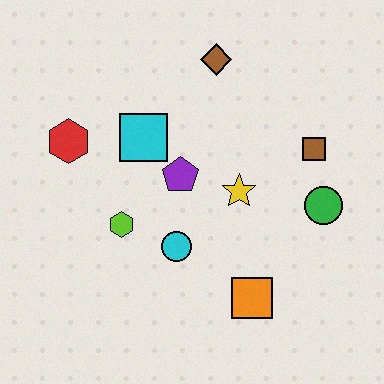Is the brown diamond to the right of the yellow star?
No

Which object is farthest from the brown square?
The red hexagon is farthest from the brown square.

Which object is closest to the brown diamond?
The cyan square is closest to the brown diamond.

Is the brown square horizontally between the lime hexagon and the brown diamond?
No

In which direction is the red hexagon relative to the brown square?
The red hexagon is to the left of the brown square.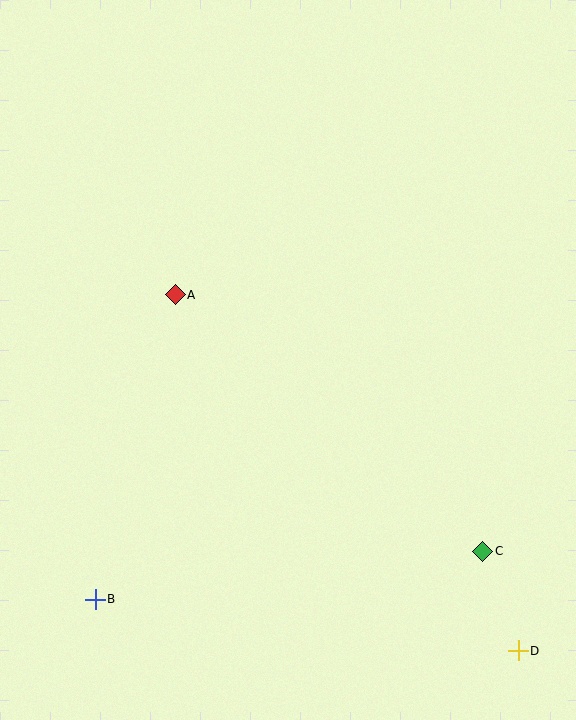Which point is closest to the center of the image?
Point A at (175, 295) is closest to the center.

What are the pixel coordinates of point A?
Point A is at (175, 295).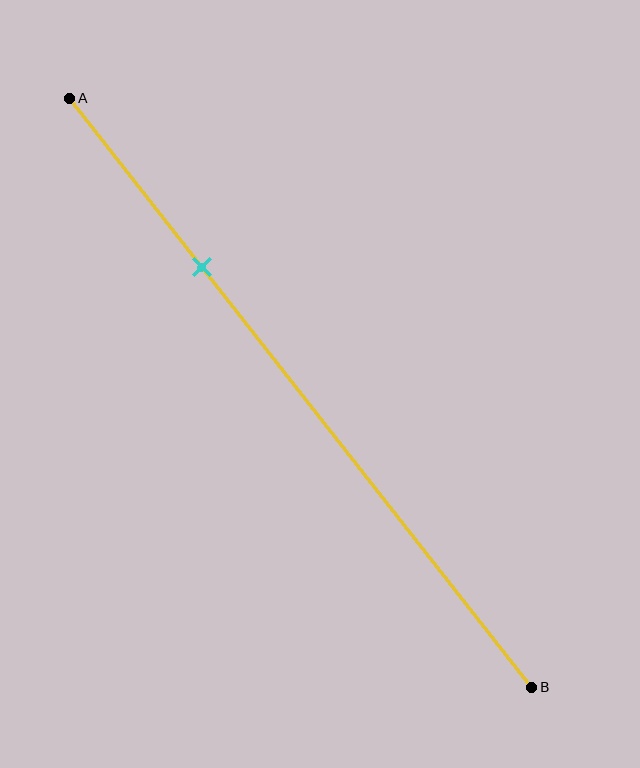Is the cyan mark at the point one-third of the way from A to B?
No, the mark is at about 30% from A, not at the 33% one-third point.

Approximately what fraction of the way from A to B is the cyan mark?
The cyan mark is approximately 30% of the way from A to B.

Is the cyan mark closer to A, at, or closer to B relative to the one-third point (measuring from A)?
The cyan mark is closer to point A than the one-third point of segment AB.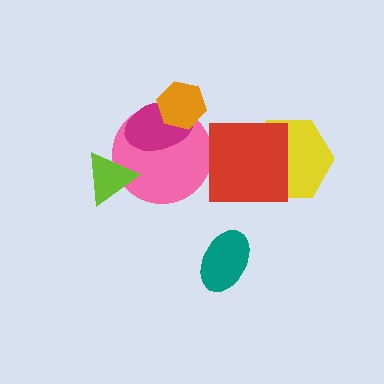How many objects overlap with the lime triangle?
1 object overlaps with the lime triangle.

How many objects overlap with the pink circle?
3 objects overlap with the pink circle.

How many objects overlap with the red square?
1 object overlaps with the red square.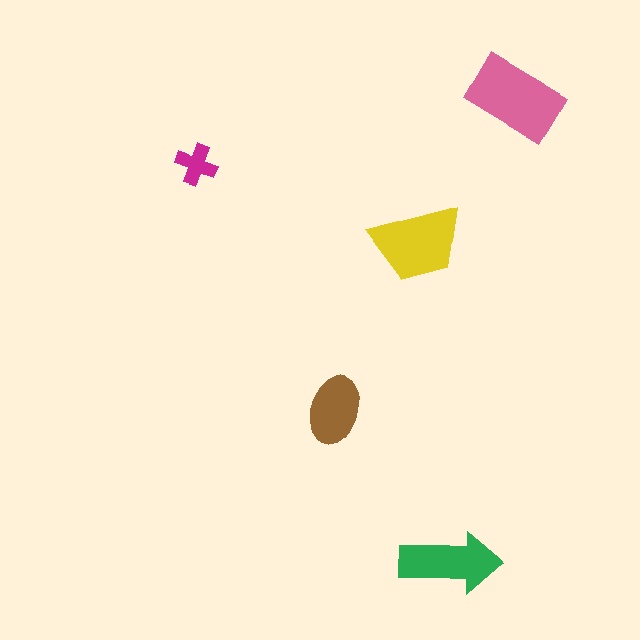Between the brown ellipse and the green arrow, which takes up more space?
The green arrow.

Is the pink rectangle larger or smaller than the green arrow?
Larger.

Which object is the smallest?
The magenta cross.